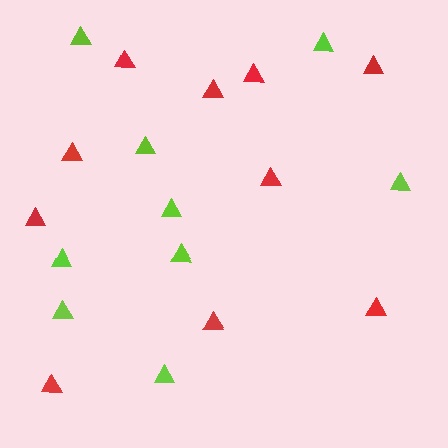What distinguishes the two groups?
There are 2 groups: one group of lime triangles (9) and one group of red triangles (10).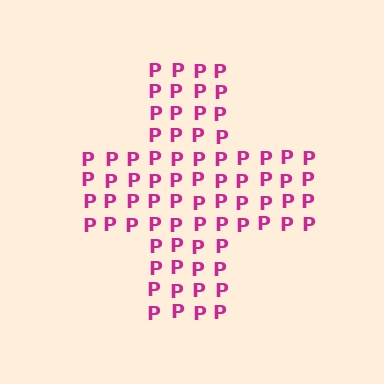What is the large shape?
The large shape is a cross.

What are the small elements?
The small elements are letter P's.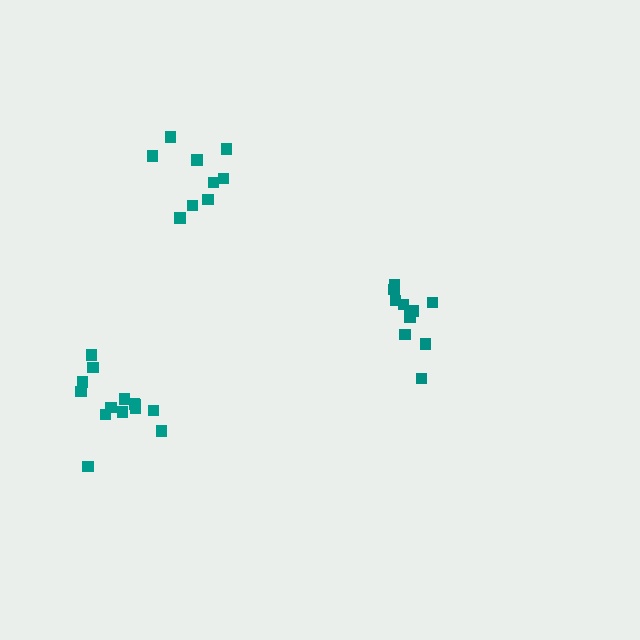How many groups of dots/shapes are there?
There are 3 groups.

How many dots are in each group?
Group 1: 11 dots, Group 2: 9 dots, Group 3: 14 dots (34 total).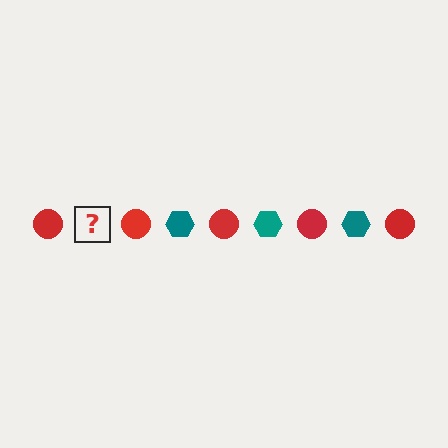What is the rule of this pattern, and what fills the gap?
The rule is that the pattern alternates between red circle and teal hexagon. The gap should be filled with a teal hexagon.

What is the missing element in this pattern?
The missing element is a teal hexagon.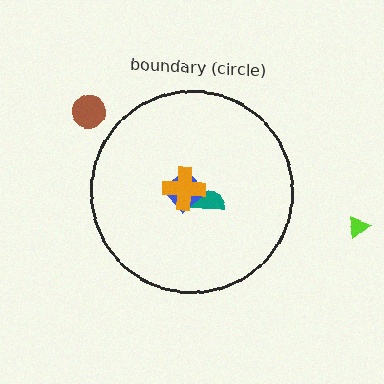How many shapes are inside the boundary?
3 inside, 2 outside.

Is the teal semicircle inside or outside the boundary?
Inside.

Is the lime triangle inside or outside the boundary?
Outside.